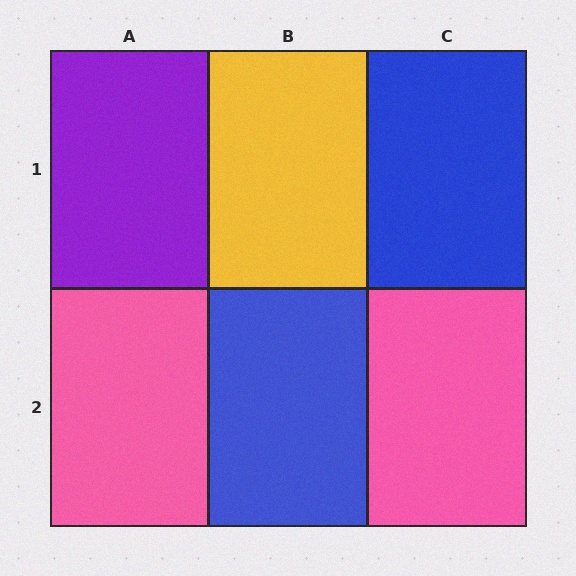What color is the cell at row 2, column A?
Pink.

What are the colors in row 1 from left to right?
Purple, yellow, blue.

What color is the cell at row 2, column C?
Pink.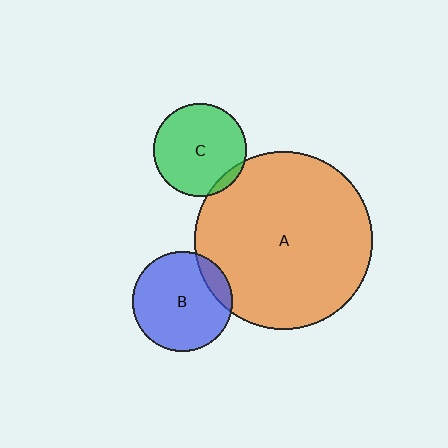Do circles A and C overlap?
Yes.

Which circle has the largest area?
Circle A (orange).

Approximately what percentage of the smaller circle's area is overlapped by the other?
Approximately 5%.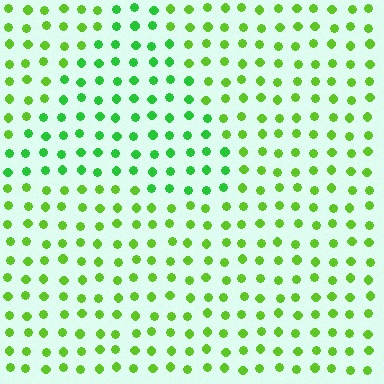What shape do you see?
I see a triangle.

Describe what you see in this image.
The image is filled with small lime elements in a uniform arrangement. A triangle-shaped region is visible where the elements are tinted to a slightly different hue, forming a subtle color boundary.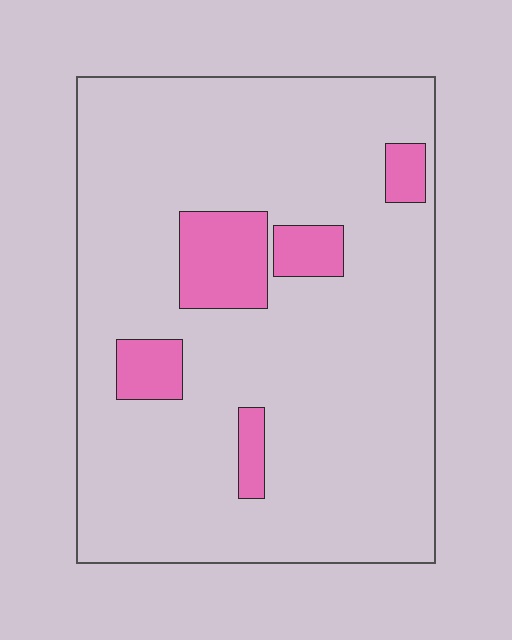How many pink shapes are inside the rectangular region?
5.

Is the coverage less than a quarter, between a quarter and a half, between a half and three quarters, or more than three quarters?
Less than a quarter.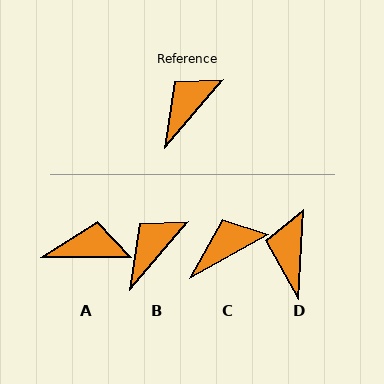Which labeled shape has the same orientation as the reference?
B.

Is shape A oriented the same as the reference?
No, it is off by about 49 degrees.